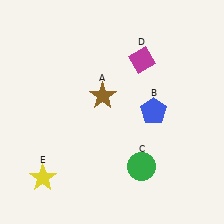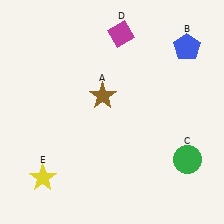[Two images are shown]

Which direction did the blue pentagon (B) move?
The blue pentagon (B) moved up.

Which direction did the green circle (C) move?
The green circle (C) moved right.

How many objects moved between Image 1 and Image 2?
3 objects moved between the two images.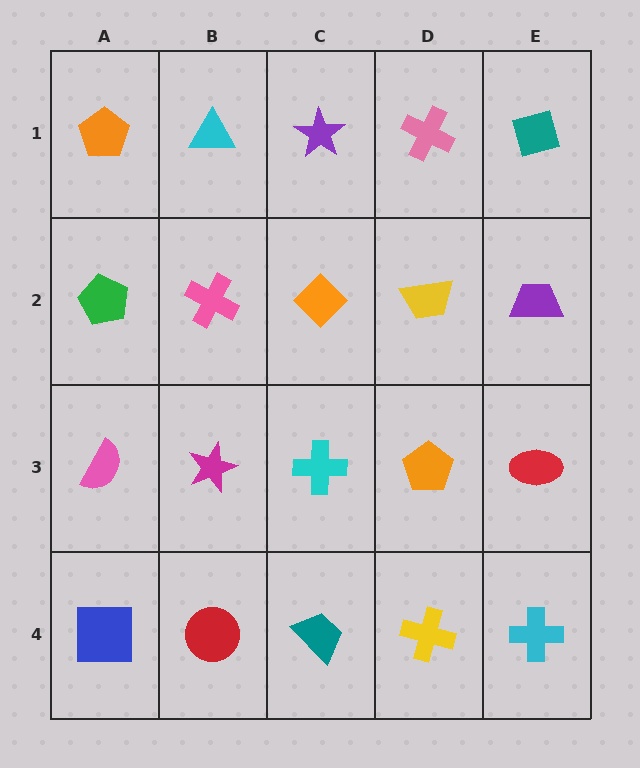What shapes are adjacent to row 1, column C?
An orange diamond (row 2, column C), a cyan triangle (row 1, column B), a pink cross (row 1, column D).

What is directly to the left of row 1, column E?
A pink cross.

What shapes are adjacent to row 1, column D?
A yellow trapezoid (row 2, column D), a purple star (row 1, column C), a teal diamond (row 1, column E).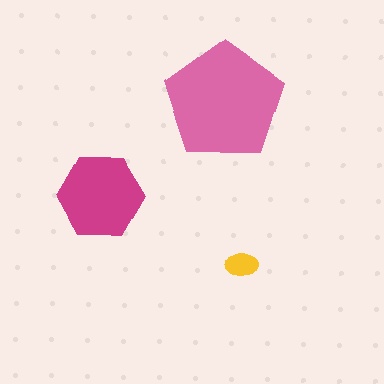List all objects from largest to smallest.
The pink pentagon, the magenta hexagon, the yellow ellipse.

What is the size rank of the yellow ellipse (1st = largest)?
3rd.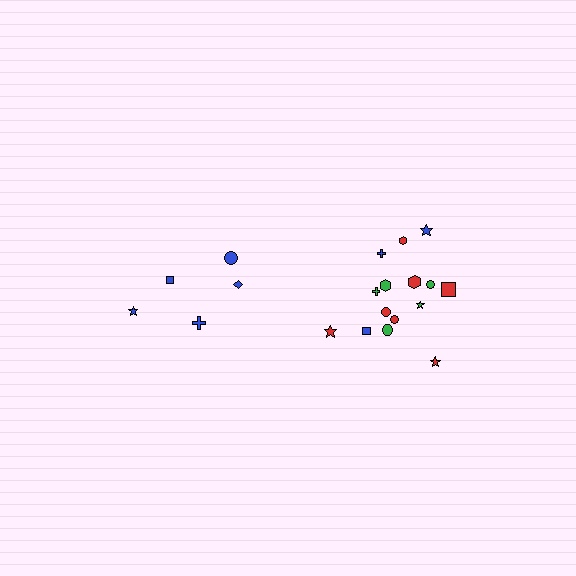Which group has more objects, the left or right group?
The right group.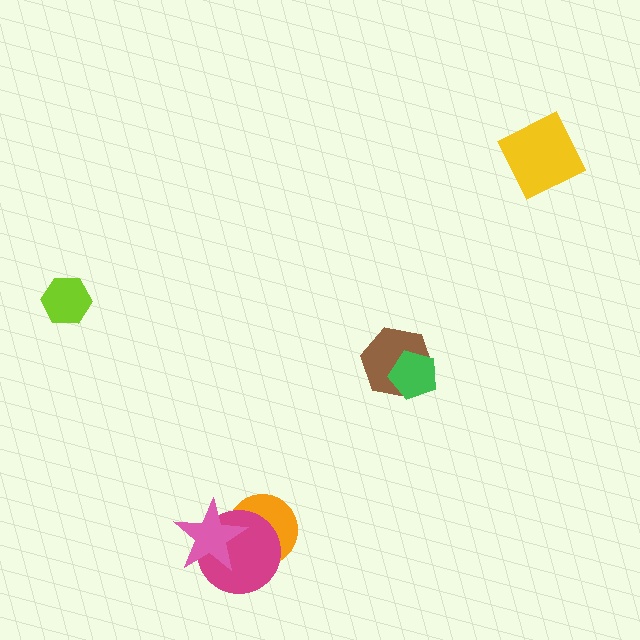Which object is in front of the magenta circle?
The pink star is in front of the magenta circle.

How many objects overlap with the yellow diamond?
0 objects overlap with the yellow diamond.